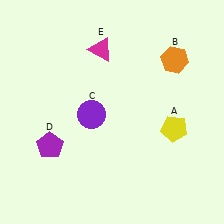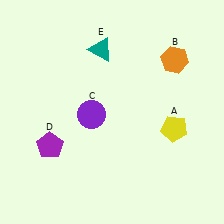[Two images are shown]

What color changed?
The triangle (E) changed from magenta in Image 1 to teal in Image 2.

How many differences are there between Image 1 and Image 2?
There is 1 difference between the two images.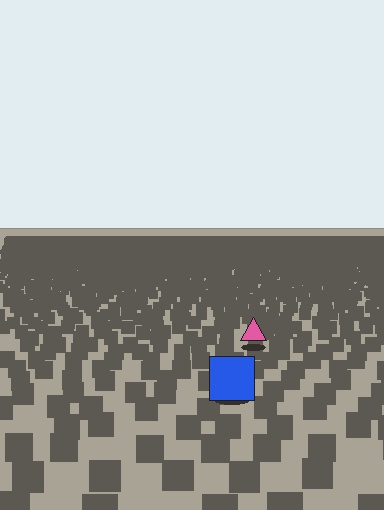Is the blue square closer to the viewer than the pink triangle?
Yes. The blue square is closer — you can tell from the texture gradient: the ground texture is coarser near it.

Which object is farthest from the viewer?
The pink triangle is farthest from the viewer. It appears smaller and the ground texture around it is denser.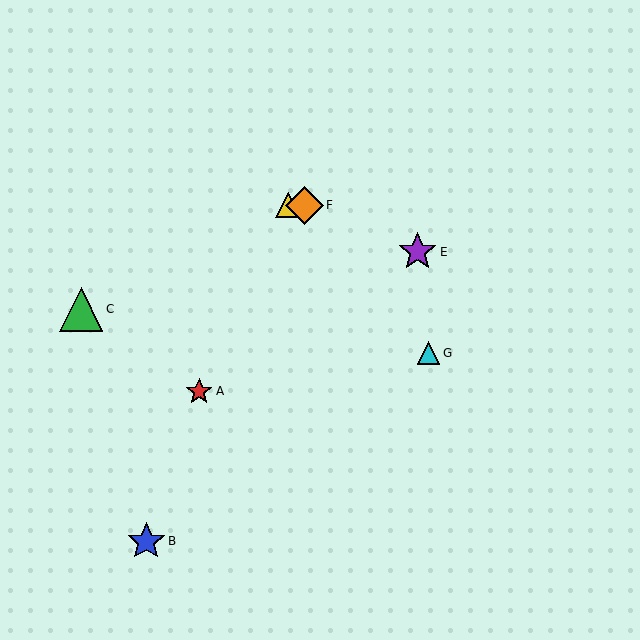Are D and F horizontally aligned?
Yes, both are at y≈205.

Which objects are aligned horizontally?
Objects D, F are aligned horizontally.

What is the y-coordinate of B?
Object B is at y≈541.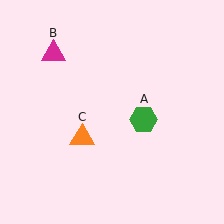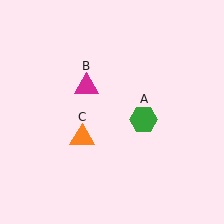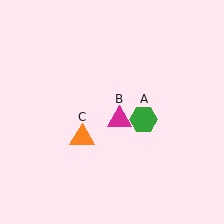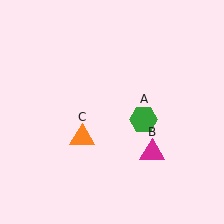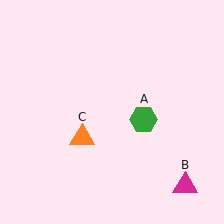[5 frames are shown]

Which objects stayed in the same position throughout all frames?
Green hexagon (object A) and orange triangle (object C) remained stationary.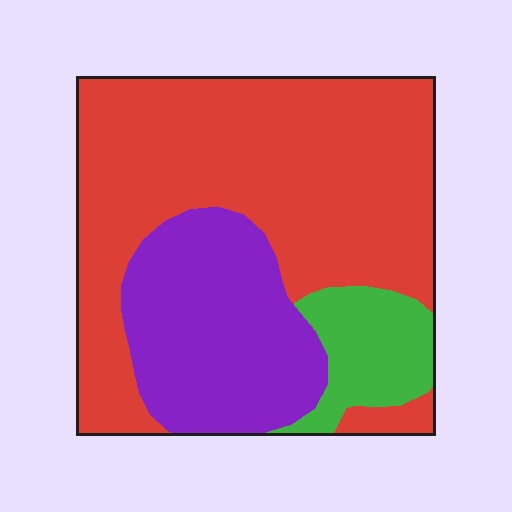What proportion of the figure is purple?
Purple takes up about one quarter (1/4) of the figure.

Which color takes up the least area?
Green, at roughly 10%.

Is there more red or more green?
Red.